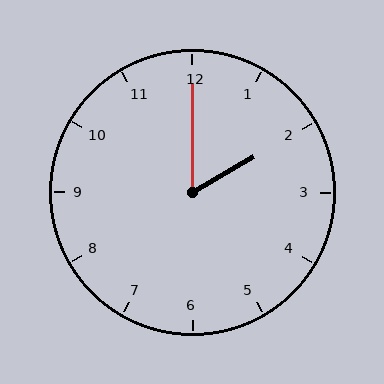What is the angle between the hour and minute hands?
Approximately 60 degrees.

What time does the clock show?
2:00.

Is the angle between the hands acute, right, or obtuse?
It is acute.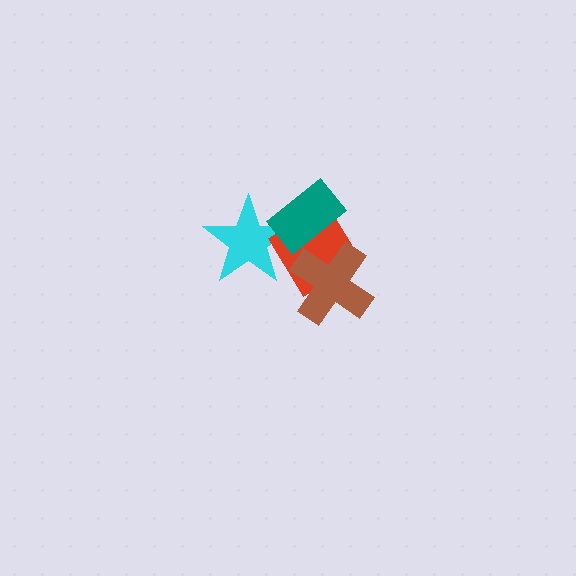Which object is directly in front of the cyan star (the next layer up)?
The red diamond is directly in front of the cyan star.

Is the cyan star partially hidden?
Yes, it is partially covered by another shape.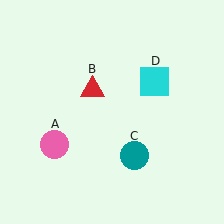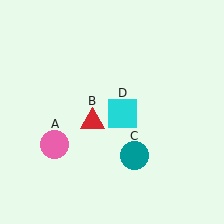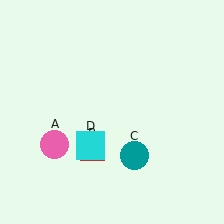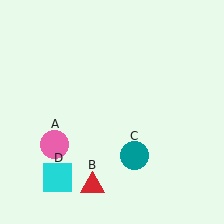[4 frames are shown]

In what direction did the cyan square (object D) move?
The cyan square (object D) moved down and to the left.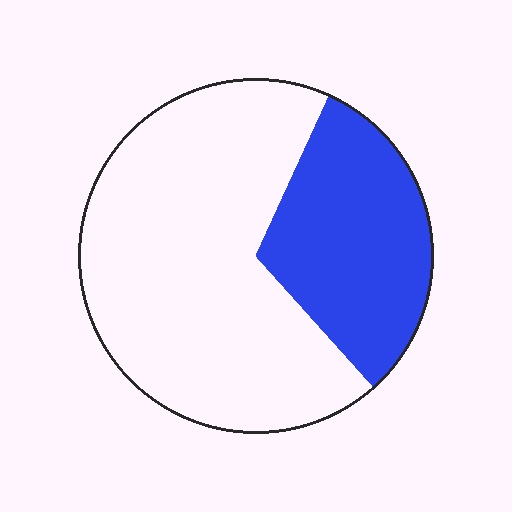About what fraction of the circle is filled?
About one third (1/3).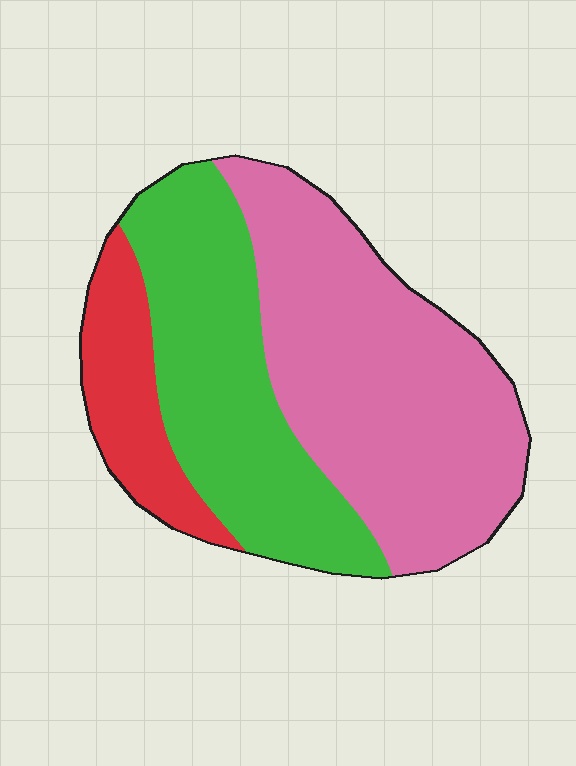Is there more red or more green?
Green.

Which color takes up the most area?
Pink, at roughly 50%.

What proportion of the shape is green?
Green takes up about three eighths (3/8) of the shape.